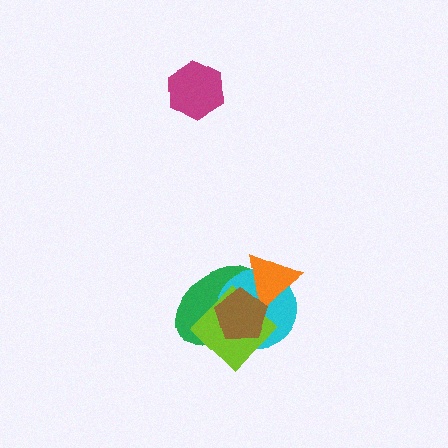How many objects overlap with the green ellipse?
4 objects overlap with the green ellipse.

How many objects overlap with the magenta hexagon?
0 objects overlap with the magenta hexagon.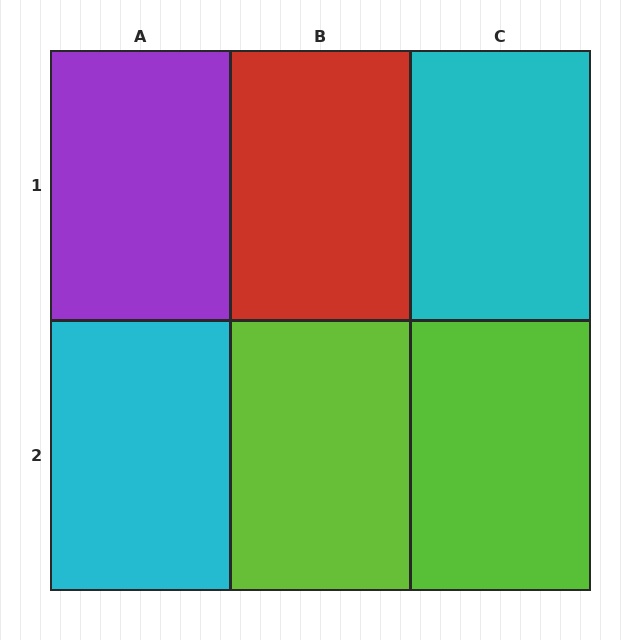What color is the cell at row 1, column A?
Purple.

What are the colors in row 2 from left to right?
Cyan, lime, lime.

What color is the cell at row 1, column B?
Red.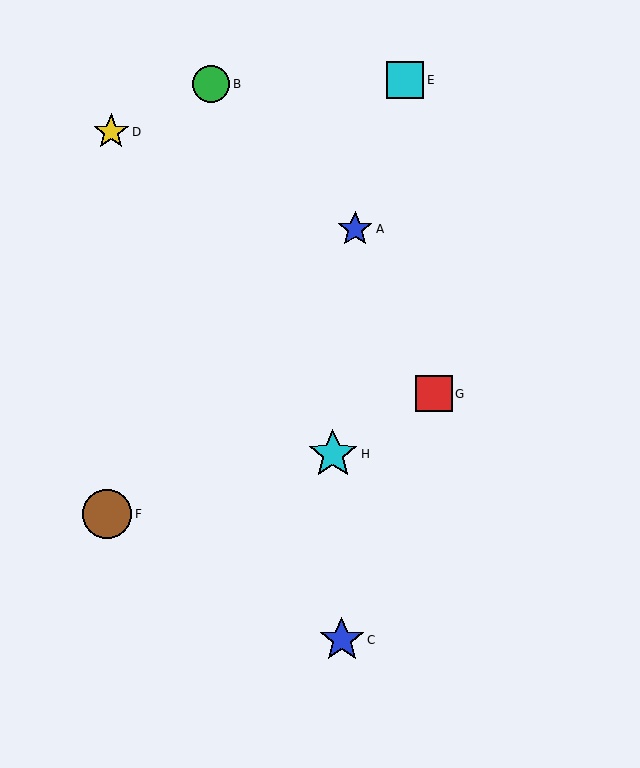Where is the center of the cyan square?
The center of the cyan square is at (405, 80).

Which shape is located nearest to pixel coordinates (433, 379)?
The red square (labeled G) at (434, 394) is nearest to that location.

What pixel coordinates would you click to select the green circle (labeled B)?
Click at (211, 84) to select the green circle B.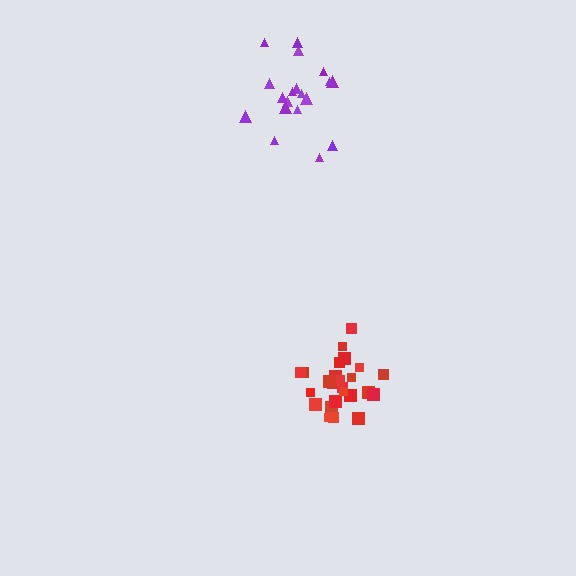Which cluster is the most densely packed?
Red.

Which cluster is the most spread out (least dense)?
Purple.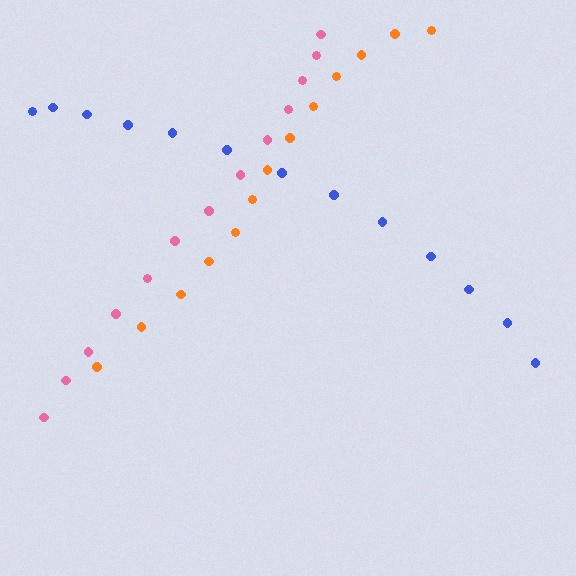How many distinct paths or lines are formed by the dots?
There are 3 distinct paths.